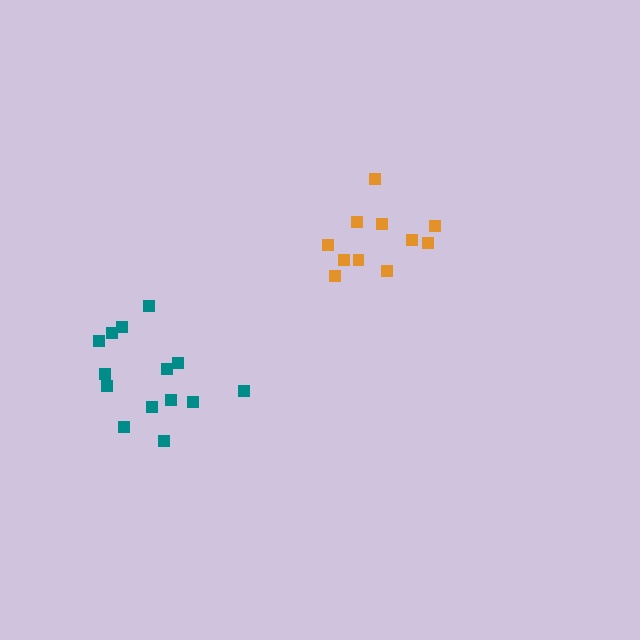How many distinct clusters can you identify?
There are 2 distinct clusters.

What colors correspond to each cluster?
The clusters are colored: orange, teal.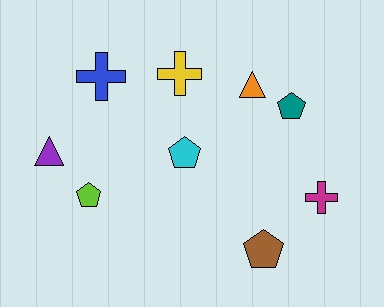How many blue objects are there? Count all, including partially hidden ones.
There is 1 blue object.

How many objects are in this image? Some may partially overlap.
There are 9 objects.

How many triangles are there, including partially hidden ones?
There are 2 triangles.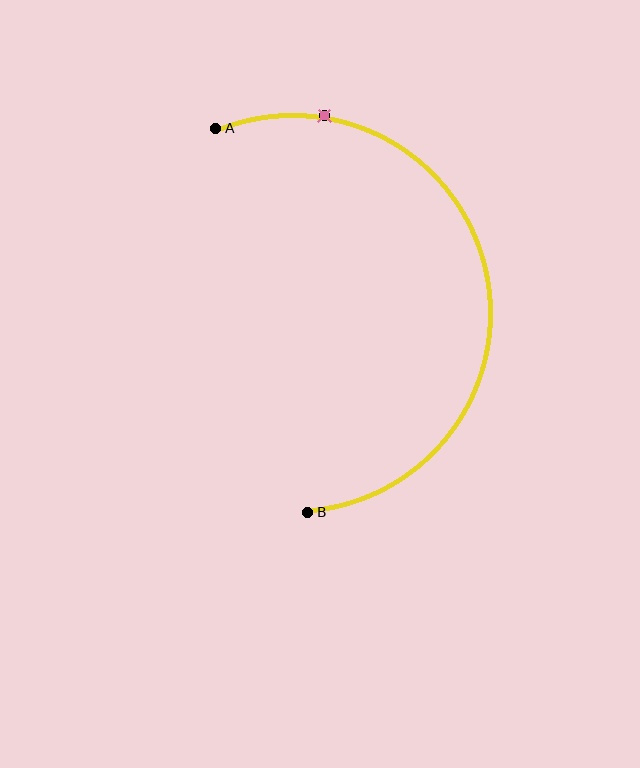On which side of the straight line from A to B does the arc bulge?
The arc bulges to the right of the straight line connecting A and B.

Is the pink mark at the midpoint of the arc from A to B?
No. The pink mark lies on the arc but is closer to endpoint A. The arc midpoint would be at the point on the curve equidistant along the arc from both A and B.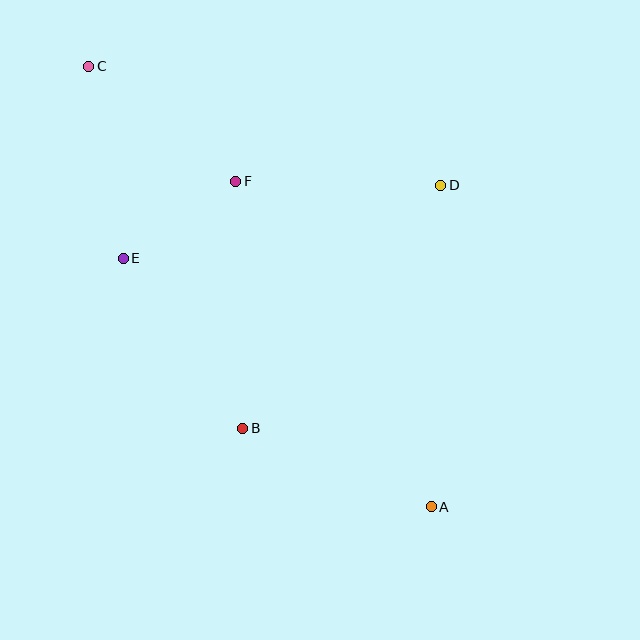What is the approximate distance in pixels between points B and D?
The distance between B and D is approximately 313 pixels.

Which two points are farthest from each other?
Points A and C are farthest from each other.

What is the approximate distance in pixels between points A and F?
The distance between A and F is approximately 380 pixels.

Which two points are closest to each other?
Points E and F are closest to each other.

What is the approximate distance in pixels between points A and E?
The distance between A and E is approximately 396 pixels.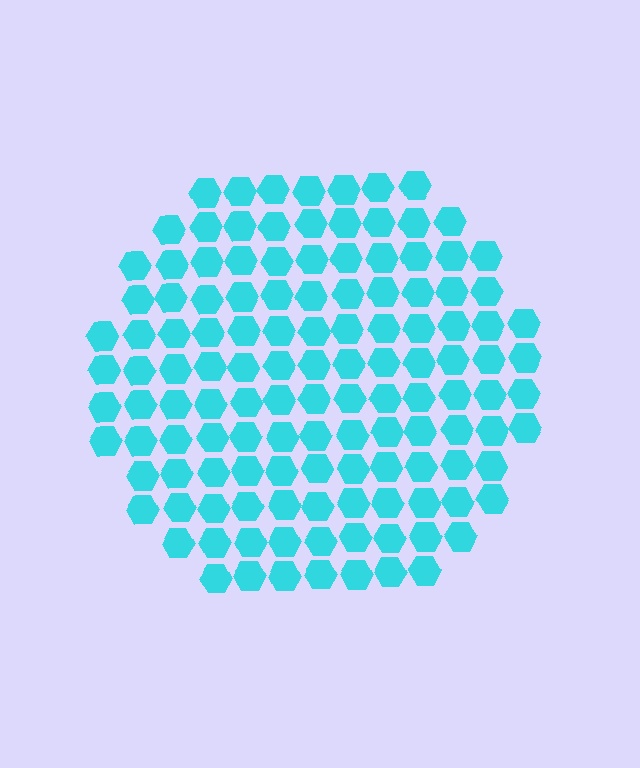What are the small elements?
The small elements are hexagons.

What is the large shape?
The large shape is a circle.